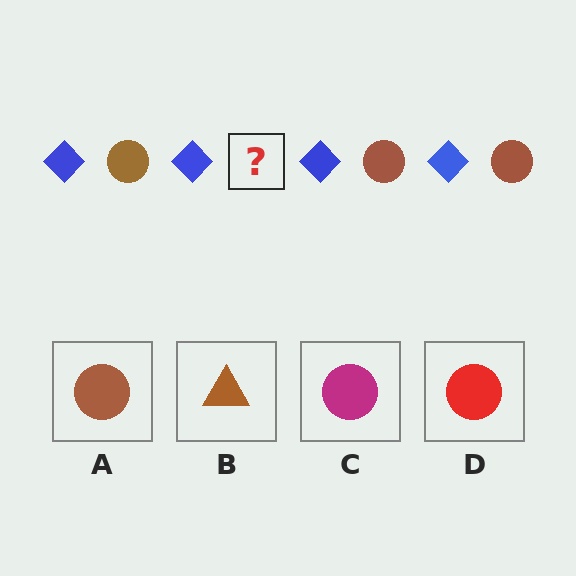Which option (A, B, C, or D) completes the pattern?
A.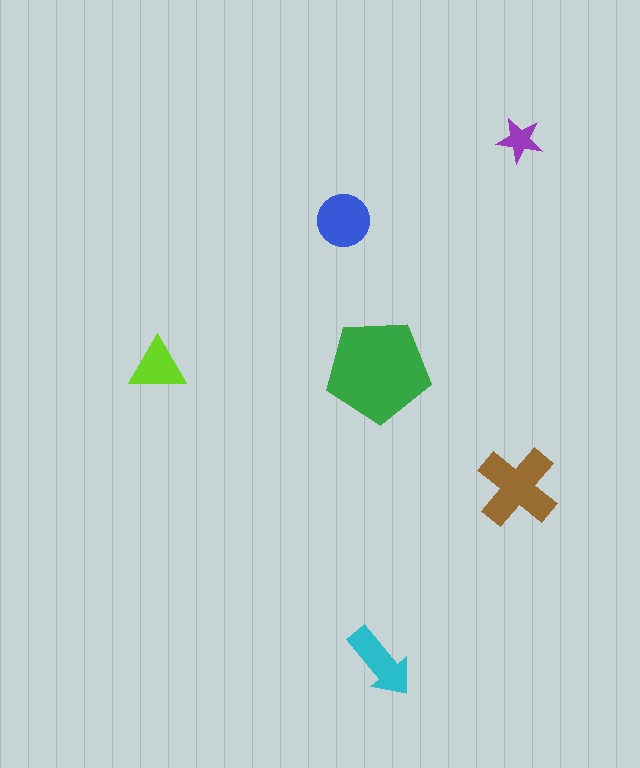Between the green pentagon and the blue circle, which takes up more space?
The green pentagon.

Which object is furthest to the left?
The lime triangle is leftmost.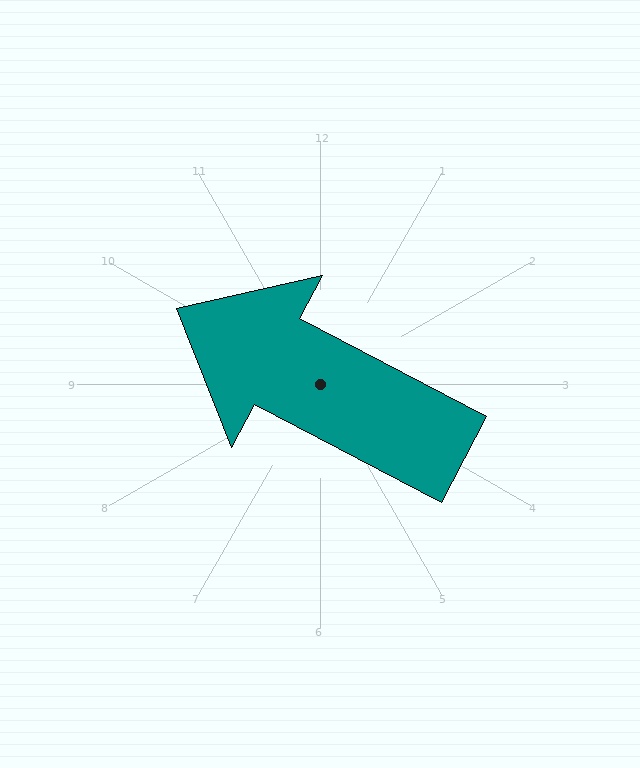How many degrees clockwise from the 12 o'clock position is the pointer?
Approximately 298 degrees.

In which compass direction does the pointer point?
Northwest.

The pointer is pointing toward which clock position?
Roughly 10 o'clock.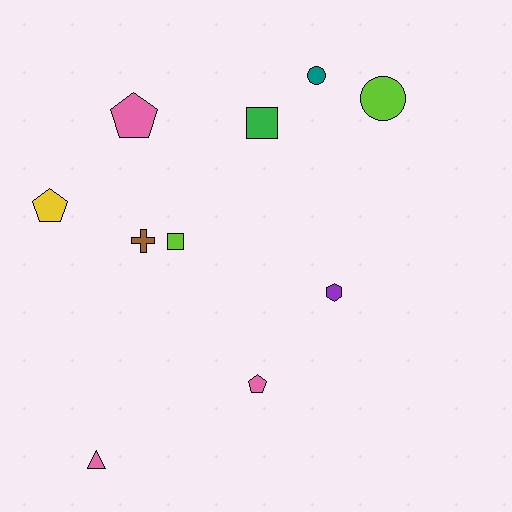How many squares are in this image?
There are 2 squares.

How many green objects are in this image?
There is 1 green object.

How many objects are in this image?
There are 10 objects.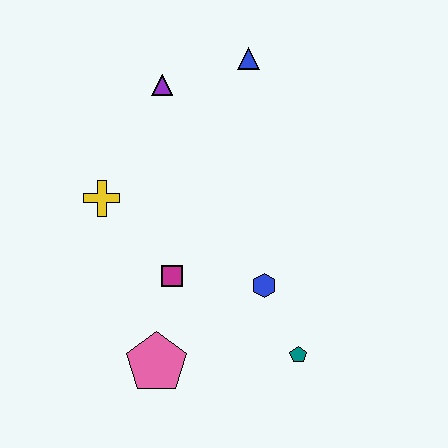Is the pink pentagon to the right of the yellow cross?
Yes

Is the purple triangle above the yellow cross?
Yes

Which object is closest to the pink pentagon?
The magenta square is closest to the pink pentagon.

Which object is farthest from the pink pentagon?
The blue triangle is farthest from the pink pentagon.